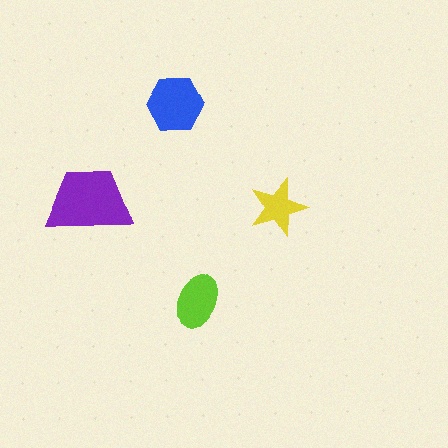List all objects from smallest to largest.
The yellow star, the lime ellipse, the blue hexagon, the purple trapezoid.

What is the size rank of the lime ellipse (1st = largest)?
3rd.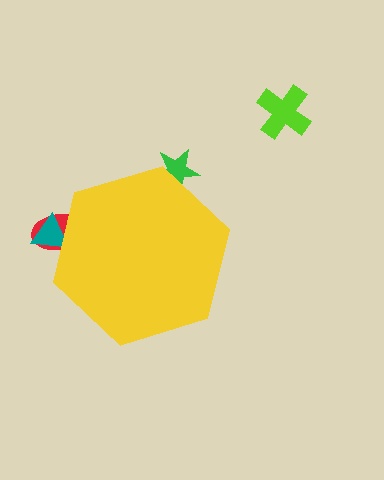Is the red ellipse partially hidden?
Yes, the red ellipse is partially hidden behind the yellow hexagon.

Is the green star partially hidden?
Yes, the green star is partially hidden behind the yellow hexagon.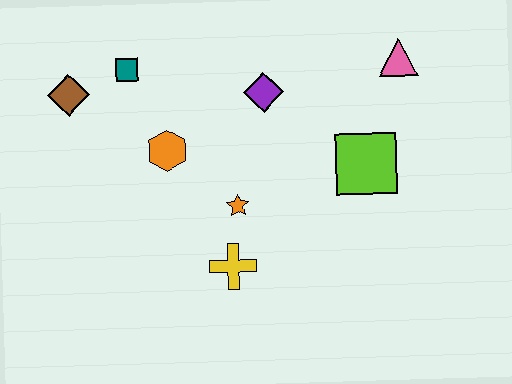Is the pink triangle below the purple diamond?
No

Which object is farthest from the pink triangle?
The brown diamond is farthest from the pink triangle.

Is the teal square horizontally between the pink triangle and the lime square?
No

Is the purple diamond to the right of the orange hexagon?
Yes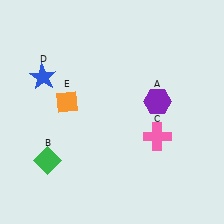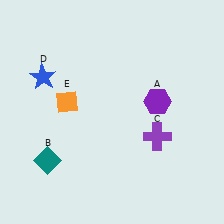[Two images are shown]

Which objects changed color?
B changed from green to teal. C changed from pink to purple.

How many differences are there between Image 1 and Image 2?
There are 2 differences between the two images.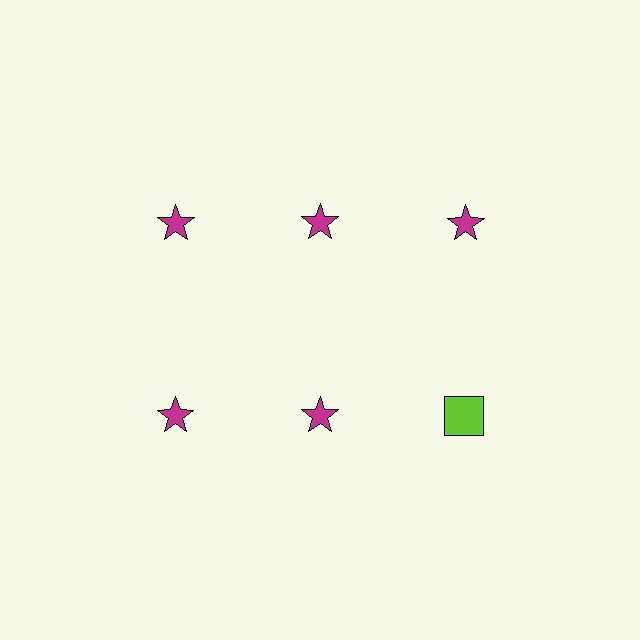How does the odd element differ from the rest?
It differs in both color (lime instead of magenta) and shape (square instead of star).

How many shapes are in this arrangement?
There are 6 shapes arranged in a grid pattern.